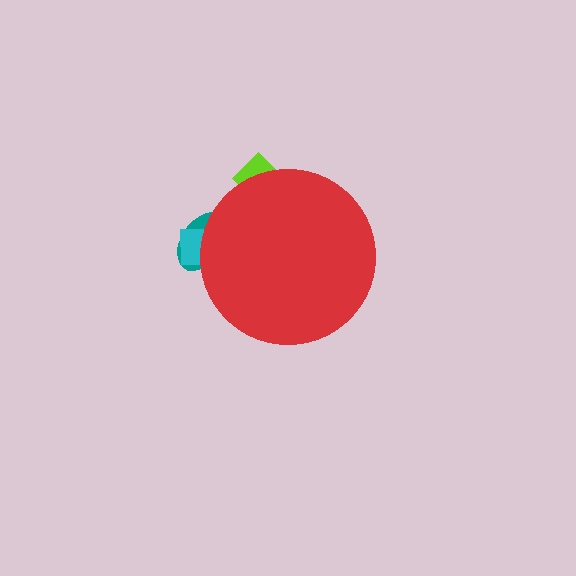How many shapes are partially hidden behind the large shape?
3 shapes are partially hidden.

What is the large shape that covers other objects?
A red circle.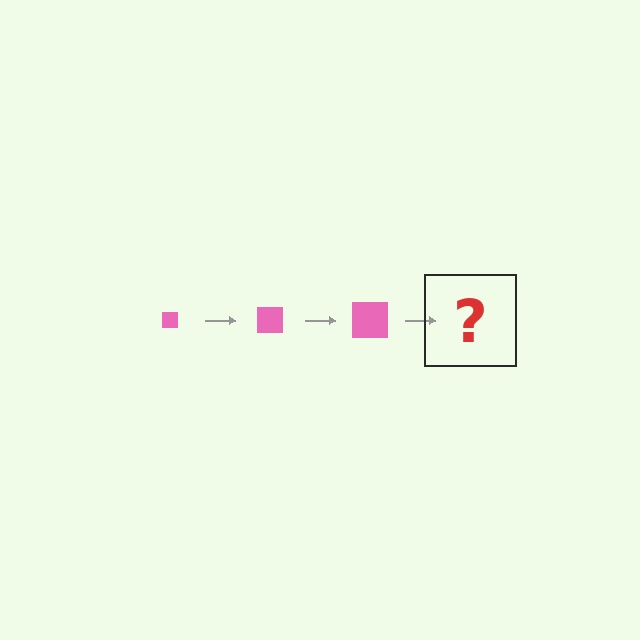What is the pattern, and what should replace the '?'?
The pattern is that the square gets progressively larger each step. The '?' should be a pink square, larger than the previous one.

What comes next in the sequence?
The next element should be a pink square, larger than the previous one.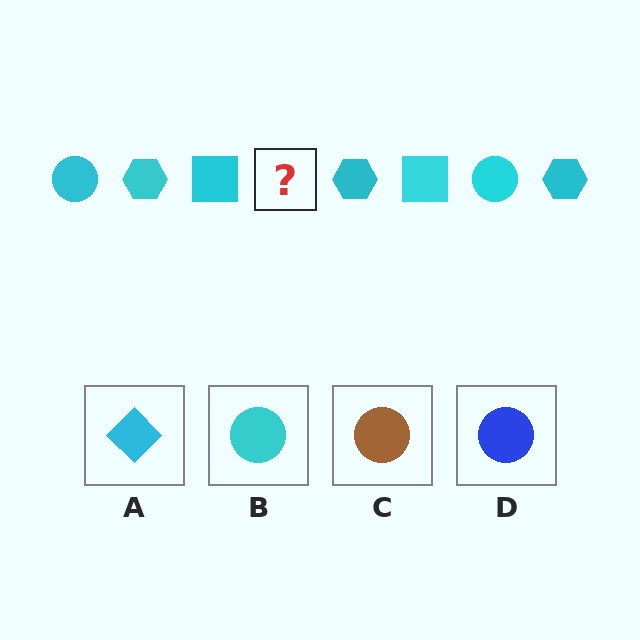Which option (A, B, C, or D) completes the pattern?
B.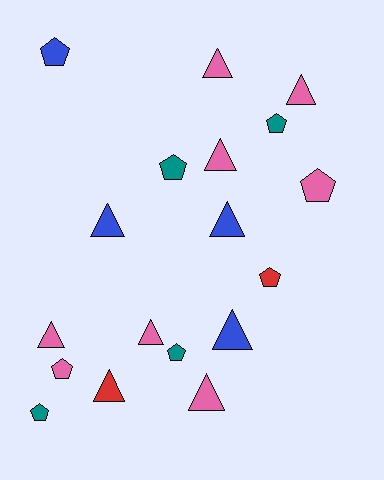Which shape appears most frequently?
Triangle, with 10 objects.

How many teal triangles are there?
There are no teal triangles.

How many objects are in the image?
There are 18 objects.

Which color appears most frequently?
Pink, with 8 objects.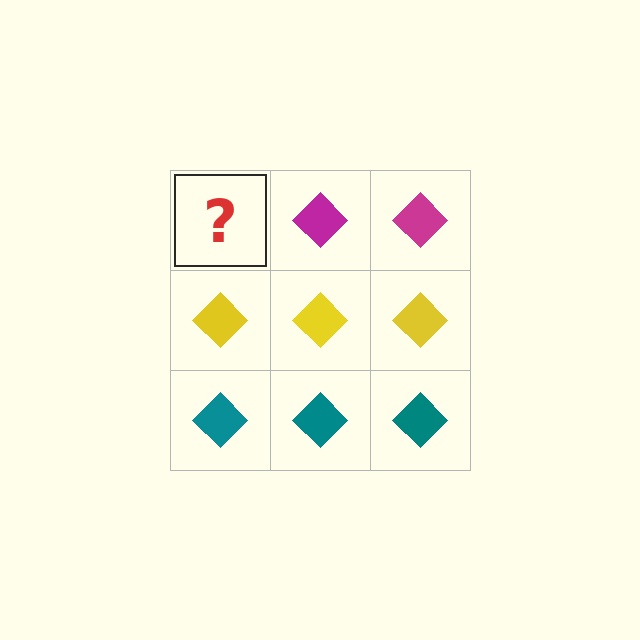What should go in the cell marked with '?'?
The missing cell should contain a magenta diamond.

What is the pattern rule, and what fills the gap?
The rule is that each row has a consistent color. The gap should be filled with a magenta diamond.